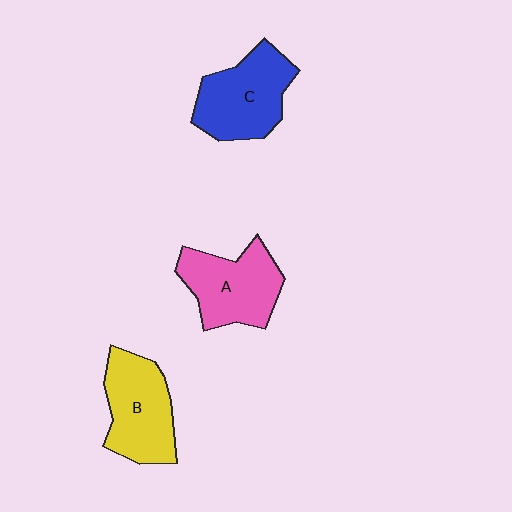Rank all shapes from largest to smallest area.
From largest to smallest: C (blue), B (yellow), A (pink).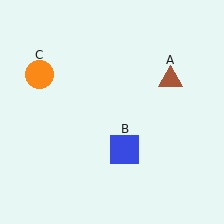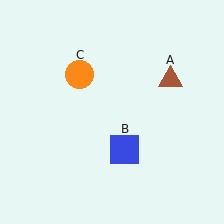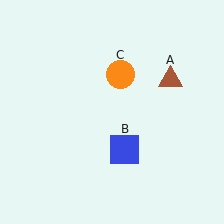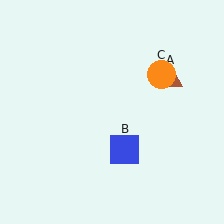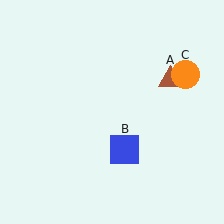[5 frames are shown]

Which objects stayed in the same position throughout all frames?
Brown triangle (object A) and blue square (object B) remained stationary.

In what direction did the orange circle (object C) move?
The orange circle (object C) moved right.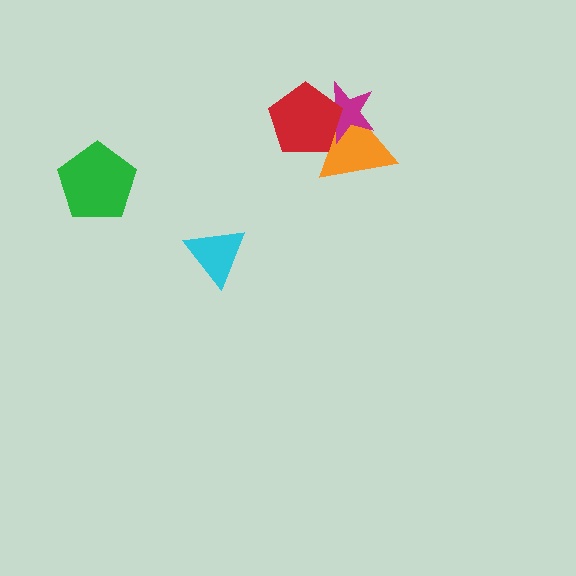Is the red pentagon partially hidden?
No, no other shape covers it.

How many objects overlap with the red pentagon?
2 objects overlap with the red pentagon.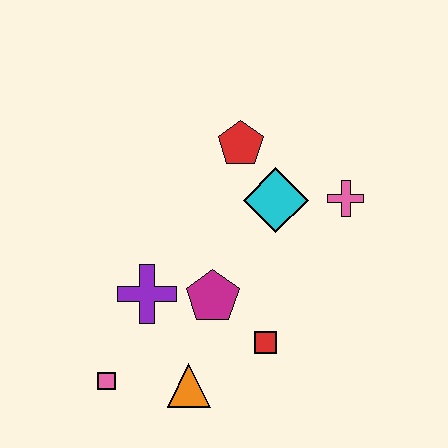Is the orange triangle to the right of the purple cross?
Yes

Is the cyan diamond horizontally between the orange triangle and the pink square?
No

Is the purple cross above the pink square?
Yes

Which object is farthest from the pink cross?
The pink square is farthest from the pink cross.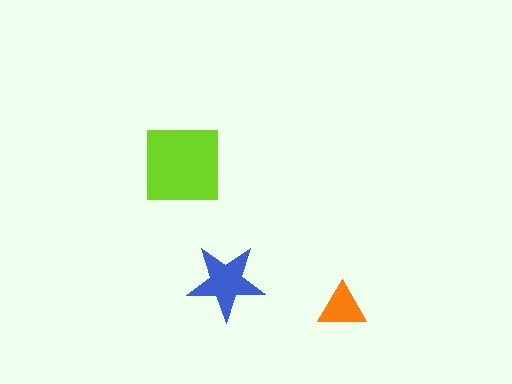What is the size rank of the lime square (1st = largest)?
1st.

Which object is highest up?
The lime square is topmost.